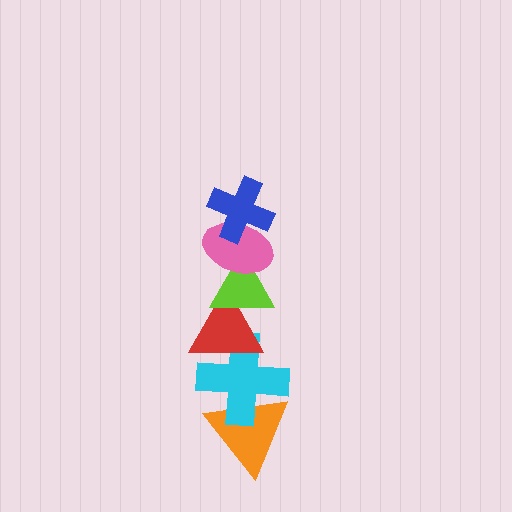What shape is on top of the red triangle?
The lime triangle is on top of the red triangle.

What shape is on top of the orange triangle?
The cyan cross is on top of the orange triangle.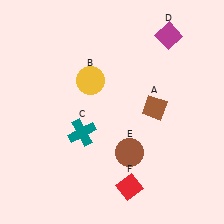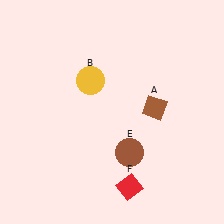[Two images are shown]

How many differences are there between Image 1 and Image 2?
There are 2 differences between the two images.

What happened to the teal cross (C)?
The teal cross (C) was removed in Image 2. It was in the bottom-left area of Image 1.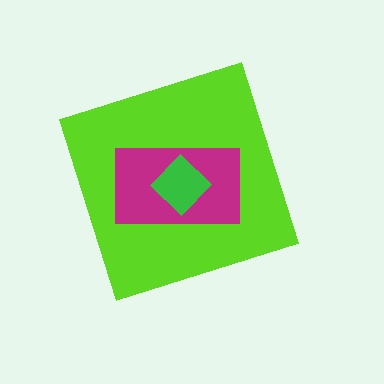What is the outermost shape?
The lime diamond.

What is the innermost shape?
The green diamond.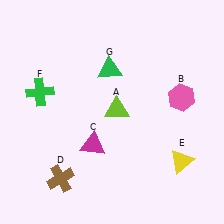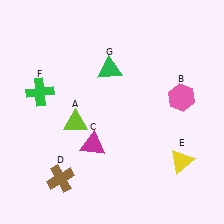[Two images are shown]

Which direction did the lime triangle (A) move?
The lime triangle (A) moved left.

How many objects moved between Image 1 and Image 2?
1 object moved between the two images.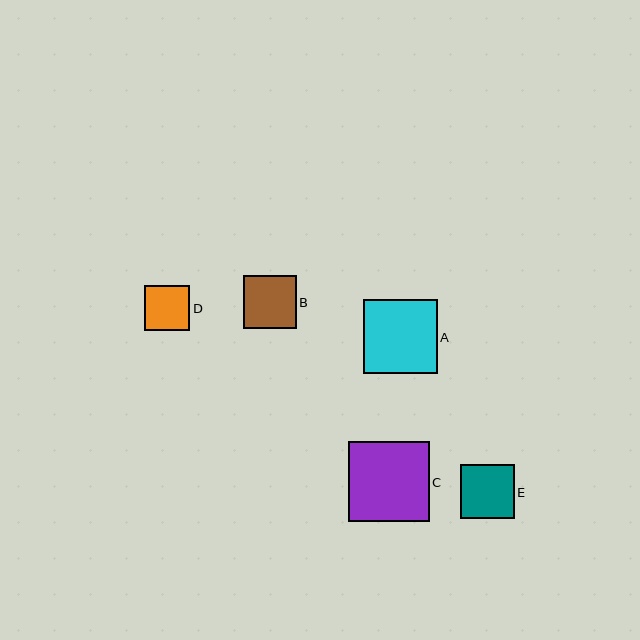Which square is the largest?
Square C is the largest with a size of approximately 81 pixels.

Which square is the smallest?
Square D is the smallest with a size of approximately 45 pixels.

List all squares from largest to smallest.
From largest to smallest: C, A, E, B, D.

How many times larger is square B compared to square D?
Square B is approximately 1.2 times the size of square D.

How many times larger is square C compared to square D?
Square C is approximately 1.8 times the size of square D.